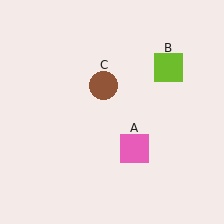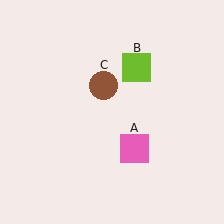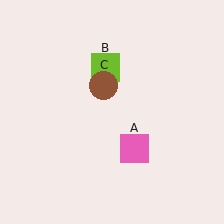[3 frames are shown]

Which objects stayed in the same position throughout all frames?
Pink square (object A) and brown circle (object C) remained stationary.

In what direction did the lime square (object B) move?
The lime square (object B) moved left.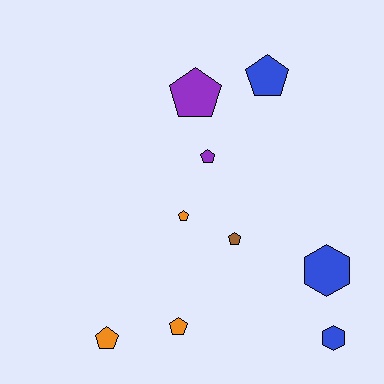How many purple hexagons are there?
There are no purple hexagons.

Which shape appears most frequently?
Pentagon, with 7 objects.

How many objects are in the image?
There are 9 objects.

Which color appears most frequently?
Blue, with 3 objects.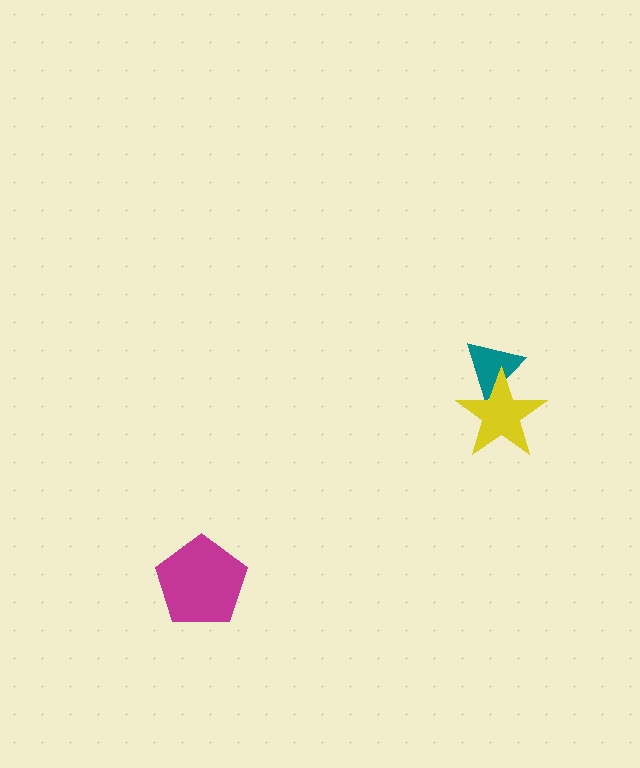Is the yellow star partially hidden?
No, no other shape covers it.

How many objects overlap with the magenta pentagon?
0 objects overlap with the magenta pentagon.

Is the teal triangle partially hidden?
Yes, it is partially covered by another shape.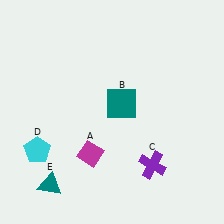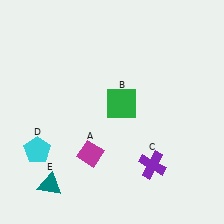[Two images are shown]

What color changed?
The square (B) changed from teal in Image 1 to green in Image 2.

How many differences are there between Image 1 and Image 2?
There is 1 difference between the two images.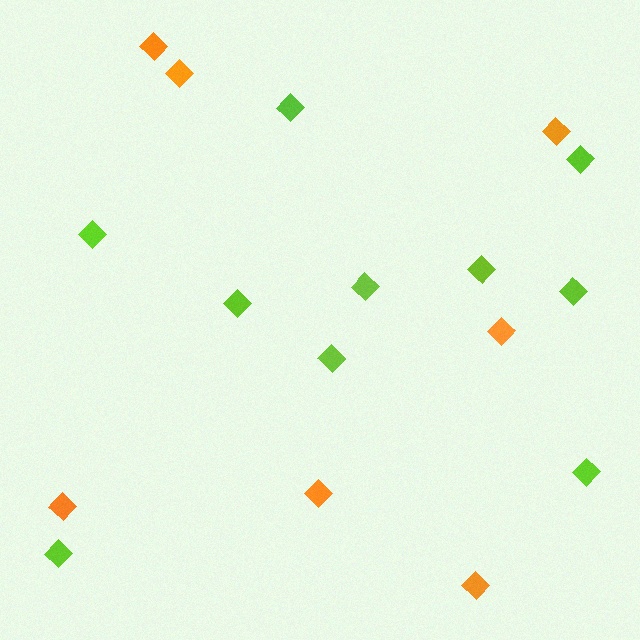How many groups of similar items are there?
There are 2 groups: one group of orange diamonds (7) and one group of lime diamonds (10).